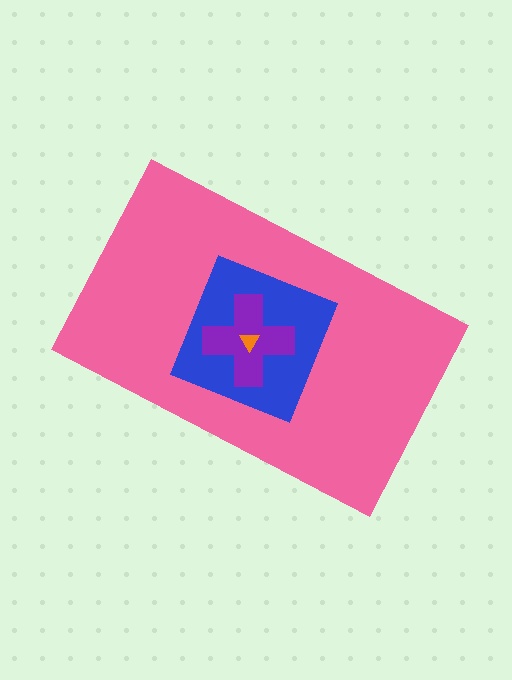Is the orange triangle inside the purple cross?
Yes.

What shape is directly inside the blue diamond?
The purple cross.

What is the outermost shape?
The pink rectangle.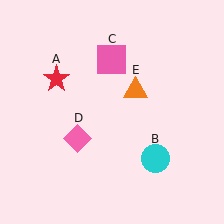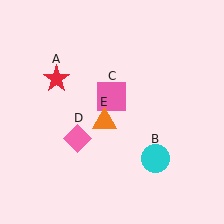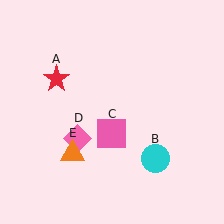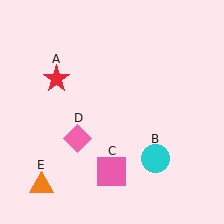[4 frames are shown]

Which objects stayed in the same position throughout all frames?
Red star (object A) and cyan circle (object B) and pink diamond (object D) remained stationary.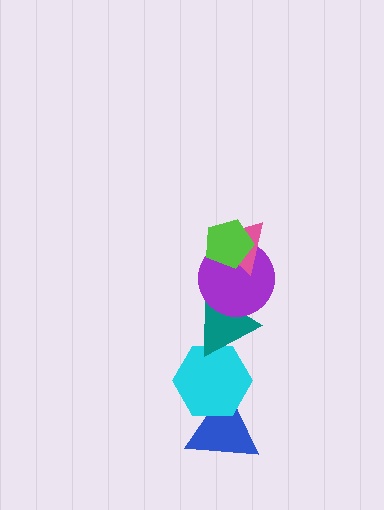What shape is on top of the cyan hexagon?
The teal triangle is on top of the cyan hexagon.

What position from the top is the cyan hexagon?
The cyan hexagon is 5th from the top.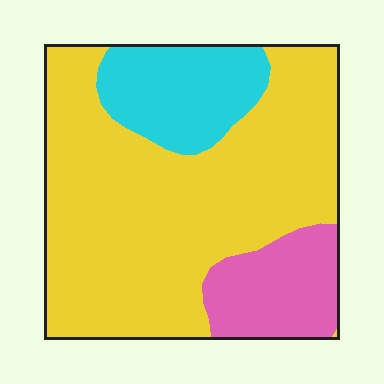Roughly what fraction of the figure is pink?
Pink takes up less than a sixth of the figure.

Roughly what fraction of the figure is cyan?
Cyan takes up between a sixth and a third of the figure.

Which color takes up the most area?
Yellow, at roughly 70%.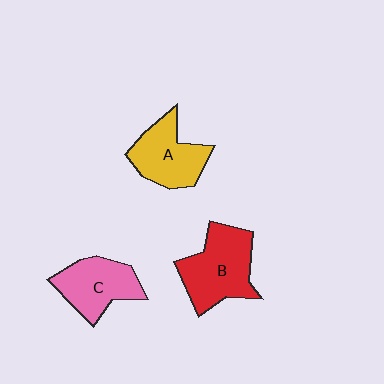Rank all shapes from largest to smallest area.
From largest to smallest: B (red), A (yellow), C (pink).